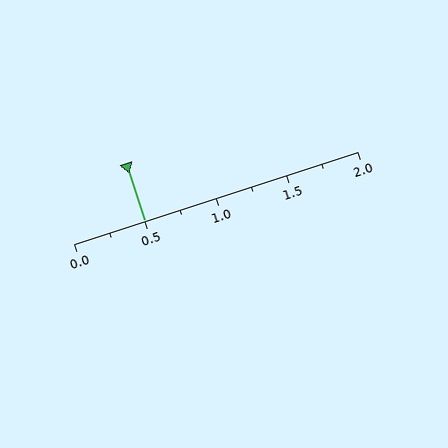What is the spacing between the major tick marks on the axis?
The major ticks are spaced 0.5 apart.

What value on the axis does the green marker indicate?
The marker indicates approximately 0.5.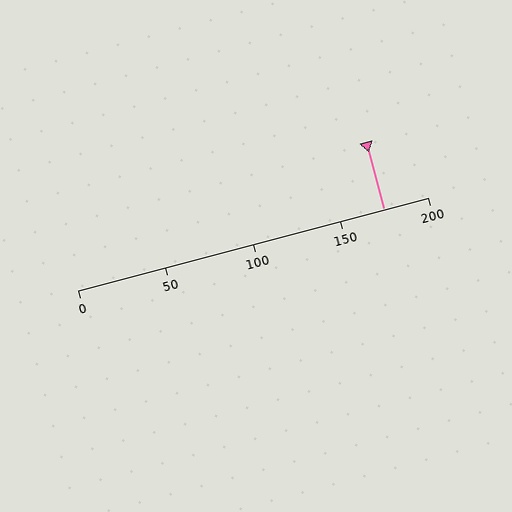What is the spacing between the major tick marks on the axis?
The major ticks are spaced 50 apart.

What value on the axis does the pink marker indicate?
The marker indicates approximately 175.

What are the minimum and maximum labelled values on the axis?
The axis runs from 0 to 200.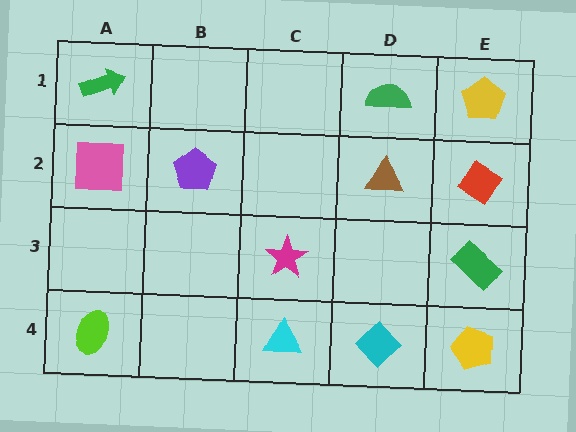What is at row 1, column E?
A yellow pentagon.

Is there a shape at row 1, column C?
No, that cell is empty.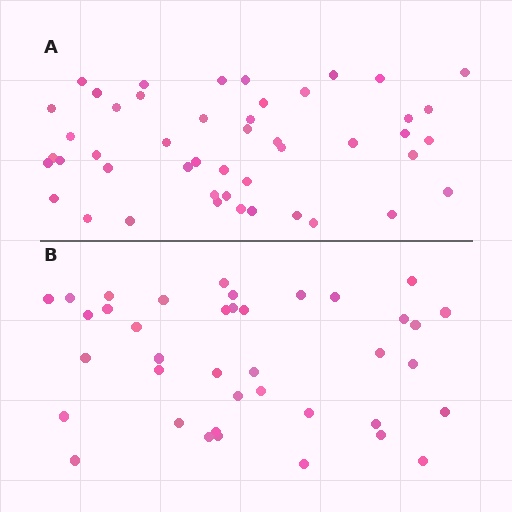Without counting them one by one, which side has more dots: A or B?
Region A (the top region) has more dots.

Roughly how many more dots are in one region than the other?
Region A has roughly 8 or so more dots than region B.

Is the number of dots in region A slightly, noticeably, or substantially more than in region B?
Region A has only slightly more — the two regions are fairly close. The ratio is roughly 1.2 to 1.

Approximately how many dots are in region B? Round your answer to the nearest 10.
About 40 dots. (The exact count is 39, which rounds to 40.)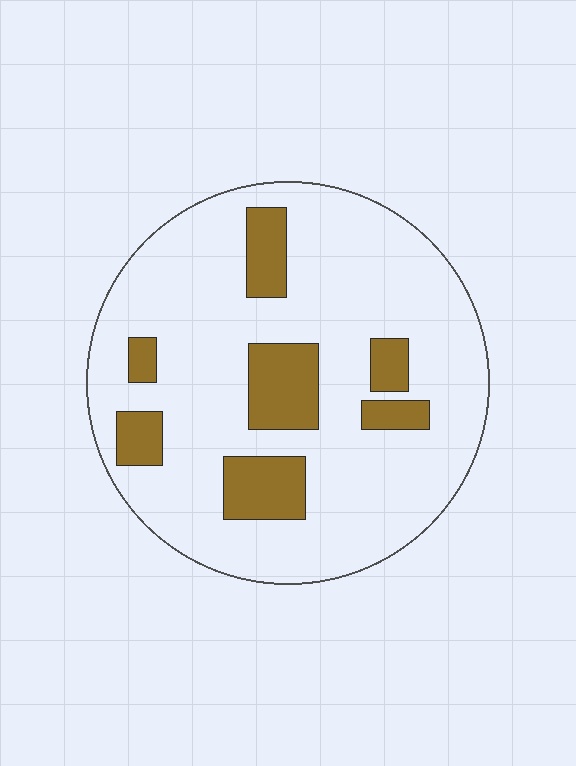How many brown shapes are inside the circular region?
7.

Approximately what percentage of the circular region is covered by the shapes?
Approximately 20%.